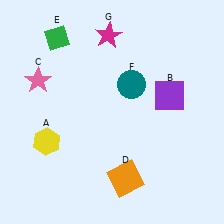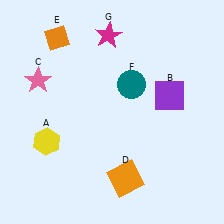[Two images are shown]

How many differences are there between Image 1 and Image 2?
There is 1 difference between the two images.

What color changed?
The diamond (E) changed from green in Image 1 to orange in Image 2.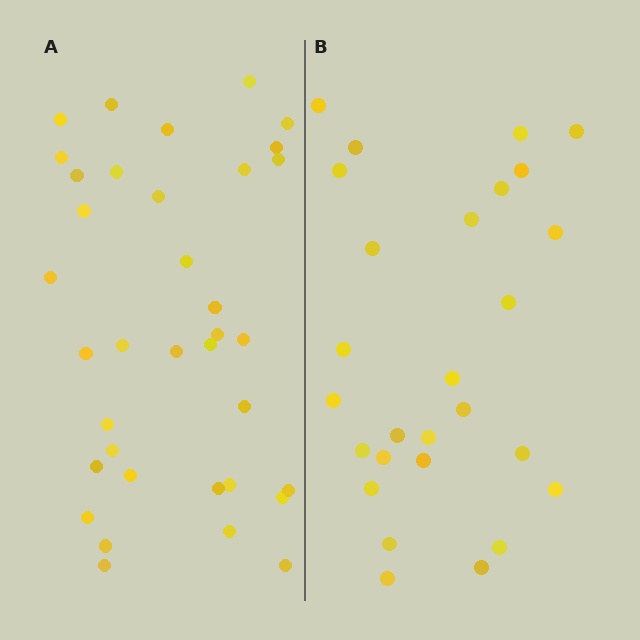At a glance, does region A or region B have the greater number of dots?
Region A (the left region) has more dots.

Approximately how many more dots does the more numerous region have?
Region A has roughly 8 or so more dots than region B.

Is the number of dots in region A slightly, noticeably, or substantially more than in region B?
Region A has noticeably more, but not dramatically so. The ratio is roughly 1.3 to 1.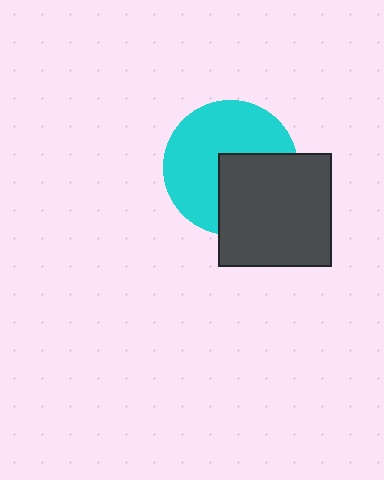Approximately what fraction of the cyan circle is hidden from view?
Roughly 39% of the cyan circle is hidden behind the dark gray square.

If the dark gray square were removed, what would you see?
You would see the complete cyan circle.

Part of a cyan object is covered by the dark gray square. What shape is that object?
It is a circle.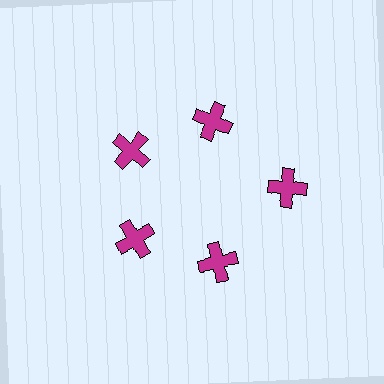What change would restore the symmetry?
The symmetry would be restored by moving it inward, back onto the ring so that all 5 crosses sit at equal angles and equal distance from the center.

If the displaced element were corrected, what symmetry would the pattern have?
It would have 5-fold rotational symmetry — the pattern would map onto itself every 72 degrees.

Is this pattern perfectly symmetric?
No. The 5 magenta crosses are arranged in a ring, but one element near the 3 o'clock position is pushed outward from the center, breaking the 5-fold rotational symmetry.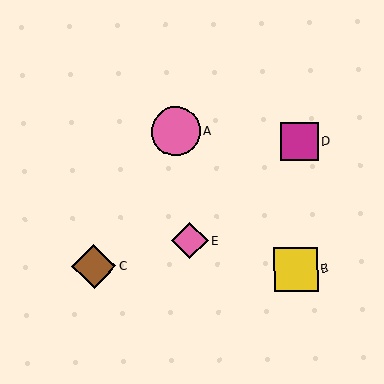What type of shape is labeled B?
Shape B is a yellow square.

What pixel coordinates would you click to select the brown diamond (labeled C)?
Click at (94, 266) to select the brown diamond C.